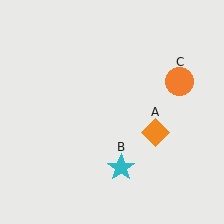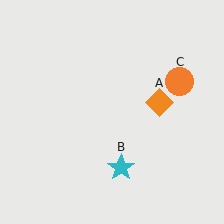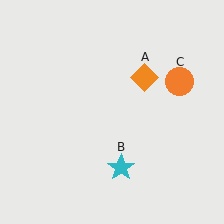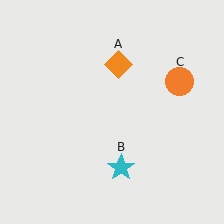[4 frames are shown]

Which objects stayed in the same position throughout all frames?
Cyan star (object B) and orange circle (object C) remained stationary.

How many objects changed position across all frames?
1 object changed position: orange diamond (object A).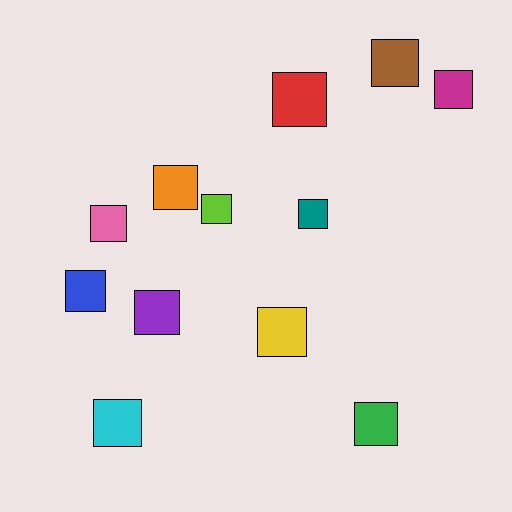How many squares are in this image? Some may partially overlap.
There are 12 squares.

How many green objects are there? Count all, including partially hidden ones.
There is 1 green object.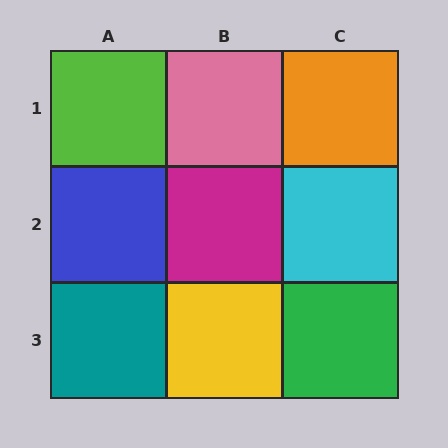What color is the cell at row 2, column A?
Blue.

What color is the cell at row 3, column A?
Teal.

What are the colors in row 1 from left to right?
Lime, pink, orange.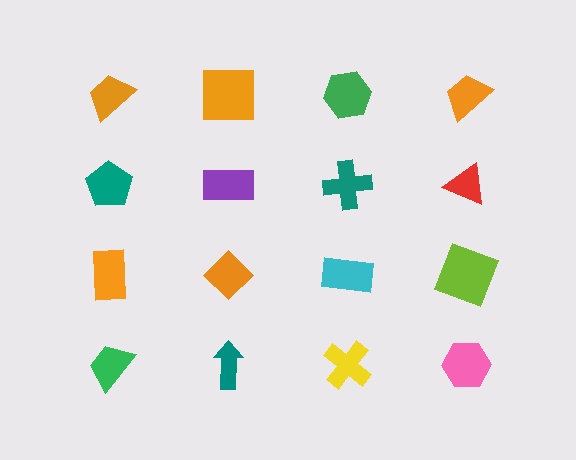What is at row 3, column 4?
A lime square.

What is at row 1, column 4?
An orange trapezoid.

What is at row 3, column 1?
An orange rectangle.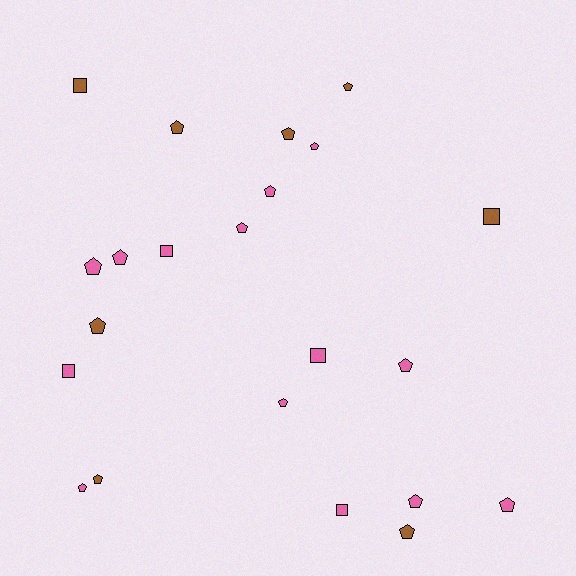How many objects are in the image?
There are 22 objects.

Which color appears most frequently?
Pink, with 14 objects.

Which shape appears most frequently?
Pentagon, with 16 objects.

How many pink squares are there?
There are 4 pink squares.